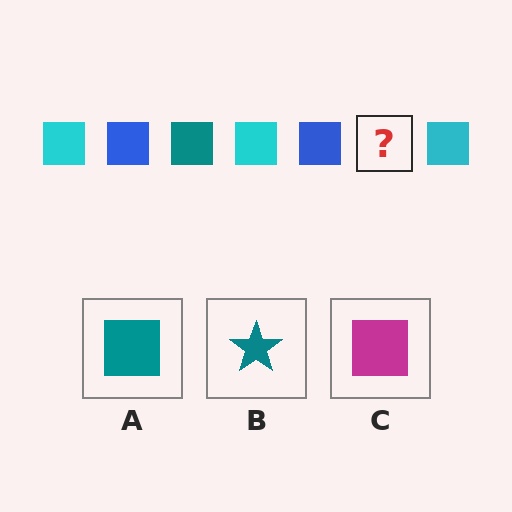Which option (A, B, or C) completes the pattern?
A.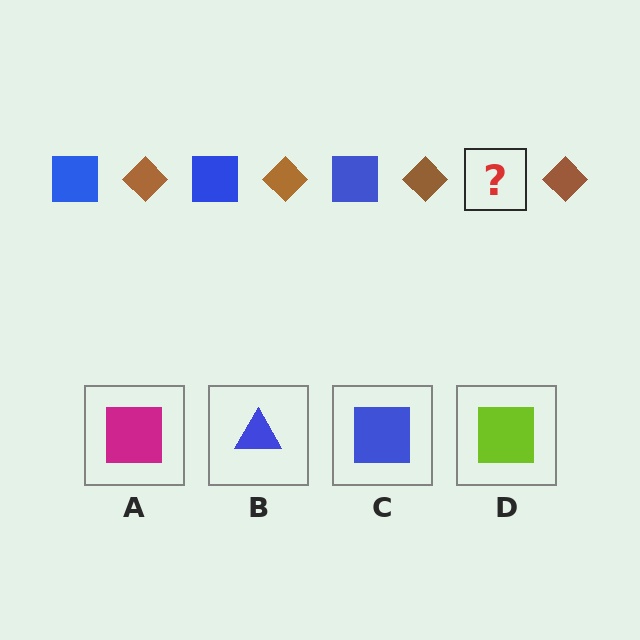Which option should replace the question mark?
Option C.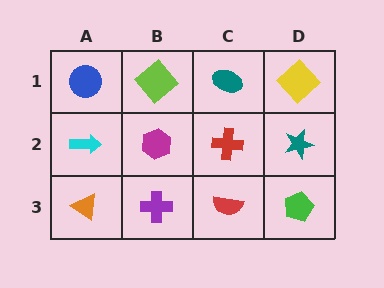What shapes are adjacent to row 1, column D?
A teal star (row 2, column D), a teal ellipse (row 1, column C).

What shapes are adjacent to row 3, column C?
A red cross (row 2, column C), a purple cross (row 3, column B), a green pentagon (row 3, column D).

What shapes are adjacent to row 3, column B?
A magenta hexagon (row 2, column B), an orange triangle (row 3, column A), a red semicircle (row 3, column C).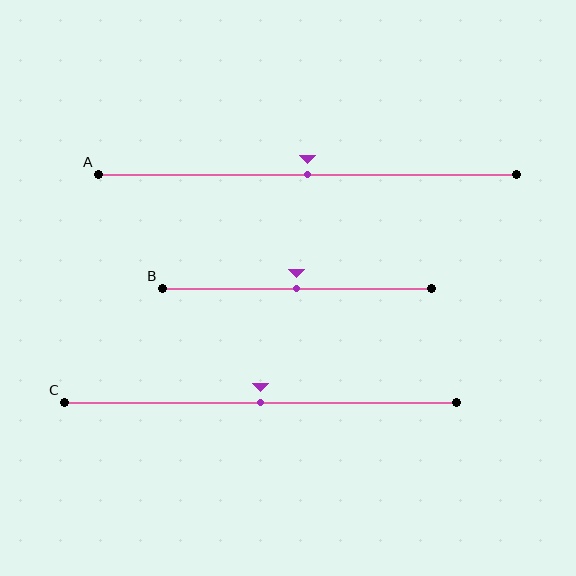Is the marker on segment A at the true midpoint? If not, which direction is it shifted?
Yes, the marker on segment A is at the true midpoint.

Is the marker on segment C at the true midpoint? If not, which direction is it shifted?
Yes, the marker on segment C is at the true midpoint.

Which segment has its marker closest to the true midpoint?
Segment A has its marker closest to the true midpoint.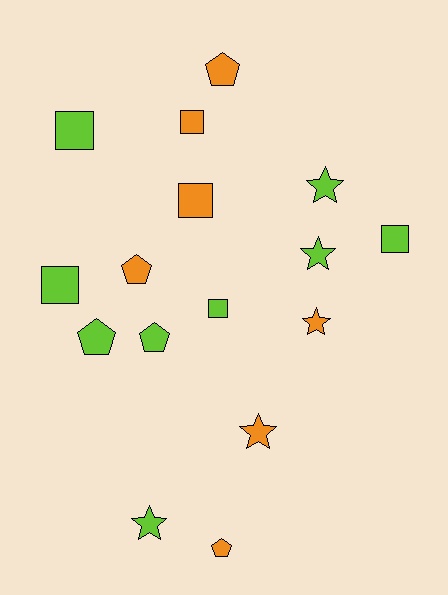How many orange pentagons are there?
There are 3 orange pentagons.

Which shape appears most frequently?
Square, with 6 objects.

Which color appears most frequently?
Lime, with 9 objects.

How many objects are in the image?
There are 16 objects.